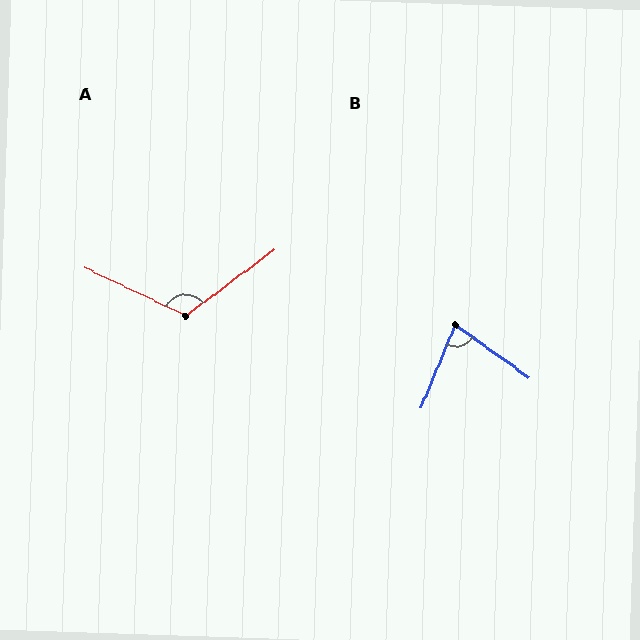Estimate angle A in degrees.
Approximately 118 degrees.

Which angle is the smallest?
B, at approximately 77 degrees.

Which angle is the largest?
A, at approximately 118 degrees.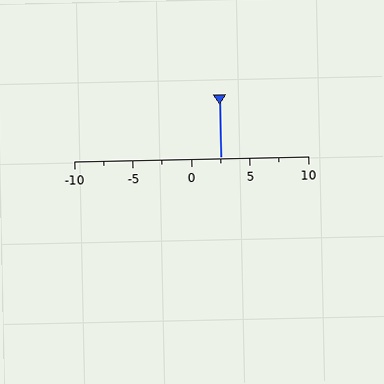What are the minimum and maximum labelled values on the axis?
The axis runs from -10 to 10.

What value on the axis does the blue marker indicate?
The marker indicates approximately 2.5.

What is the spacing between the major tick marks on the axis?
The major ticks are spaced 5 apart.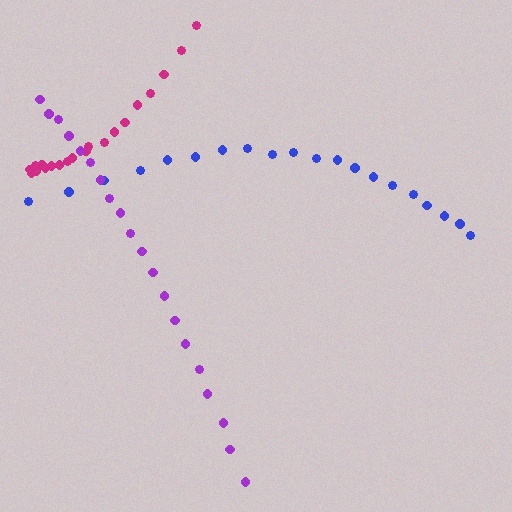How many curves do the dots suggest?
There are 3 distinct paths.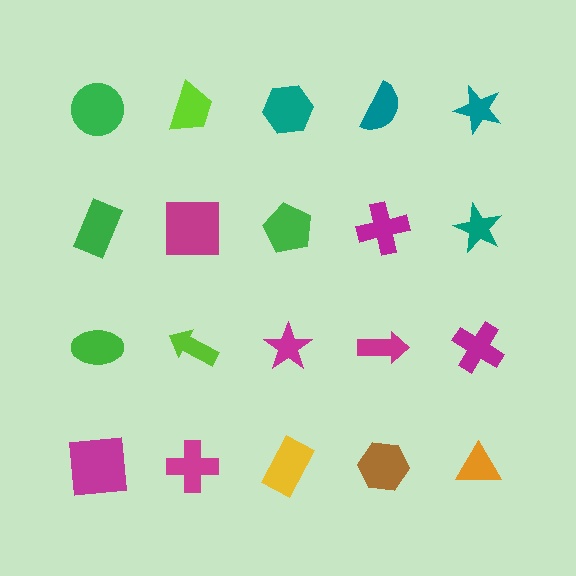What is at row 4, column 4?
A brown hexagon.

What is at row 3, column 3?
A magenta star.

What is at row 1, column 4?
A teal semicircle.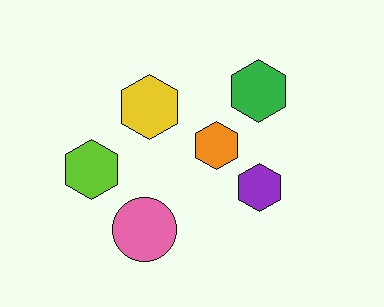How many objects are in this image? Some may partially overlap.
There are 6 objects.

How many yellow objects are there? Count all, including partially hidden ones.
There is 1 yellow object.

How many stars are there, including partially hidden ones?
There are no stars.